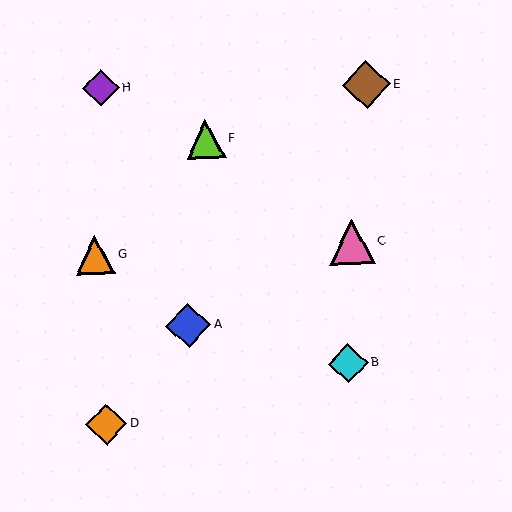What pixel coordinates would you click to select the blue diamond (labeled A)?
Click at (188, 325) to select the blue diamond A.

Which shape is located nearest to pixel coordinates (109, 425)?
The orange diamond (labeled D) at (106, 424) is nearest to that location.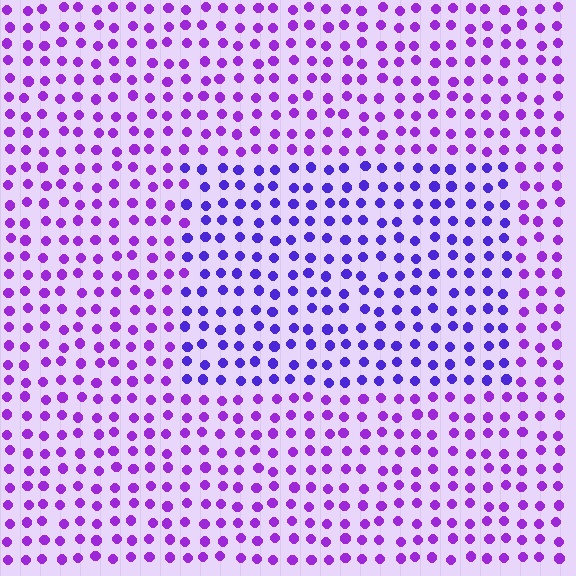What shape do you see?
I see a rectangle.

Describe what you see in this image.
The image is filled with small purple elements in a uniform arrangement. A rectangle-shaped region is visible where the elements are tinted to a slightly different hue, forming a subtle color boundary.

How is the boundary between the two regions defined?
The boundary is defined purely by a slight shift in hue (about 28 degrees). Spacing, size, and orientation are identical on both sides.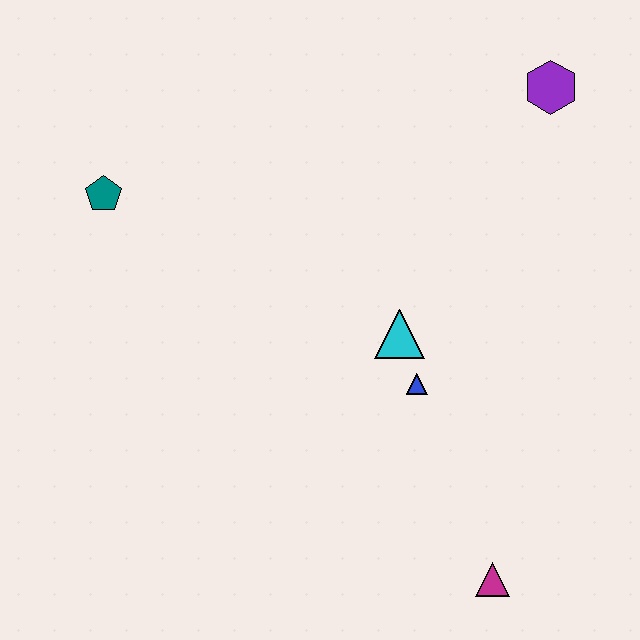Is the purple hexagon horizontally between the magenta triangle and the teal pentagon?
No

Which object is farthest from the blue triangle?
The teal pentagon is farthest from the blue triangle.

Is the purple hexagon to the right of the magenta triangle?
Yes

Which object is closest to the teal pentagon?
The cyan triangle is closest to the teal pentagon.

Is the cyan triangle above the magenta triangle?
Yes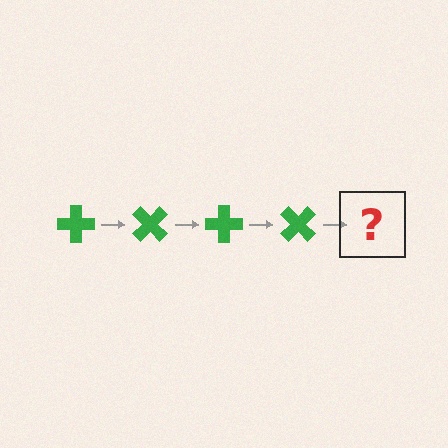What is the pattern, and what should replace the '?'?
The pattern is that the cross rotates 45 degrees each step. The '?' should be a green cross rotated 180 degrees.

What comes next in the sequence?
The next element should be a green cross rotated 180 degrees.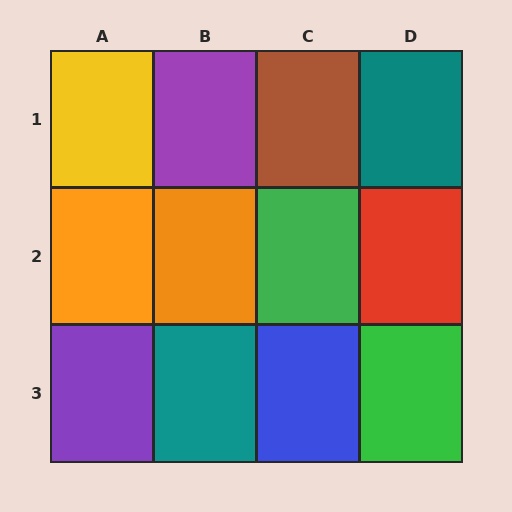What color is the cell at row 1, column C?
Brown.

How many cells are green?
2 cells are green.